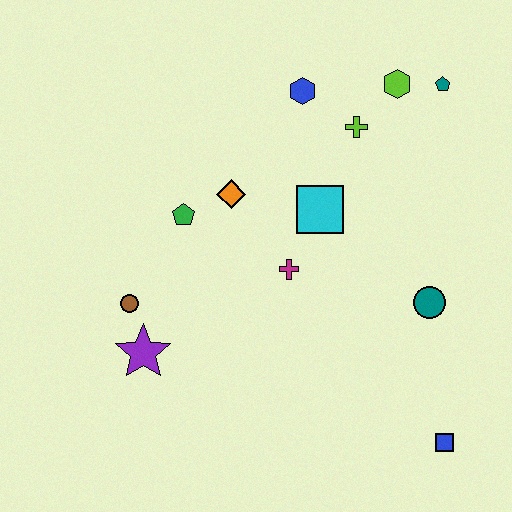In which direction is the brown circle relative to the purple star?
The brown circle is above the purple star.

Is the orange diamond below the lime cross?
Yes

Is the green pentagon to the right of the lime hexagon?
No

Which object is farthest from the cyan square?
The blue square is farthest from the cyan square.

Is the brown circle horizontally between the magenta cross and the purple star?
No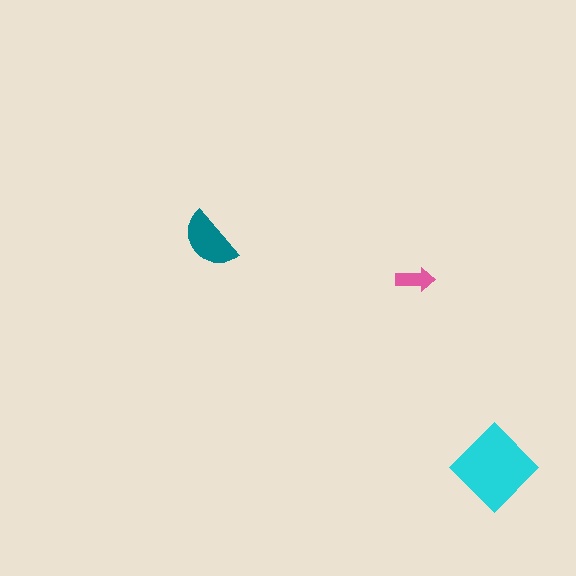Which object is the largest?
The cyan diamond.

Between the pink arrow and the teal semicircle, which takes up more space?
The teal semicircle.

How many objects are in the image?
There are 3 objects in the image.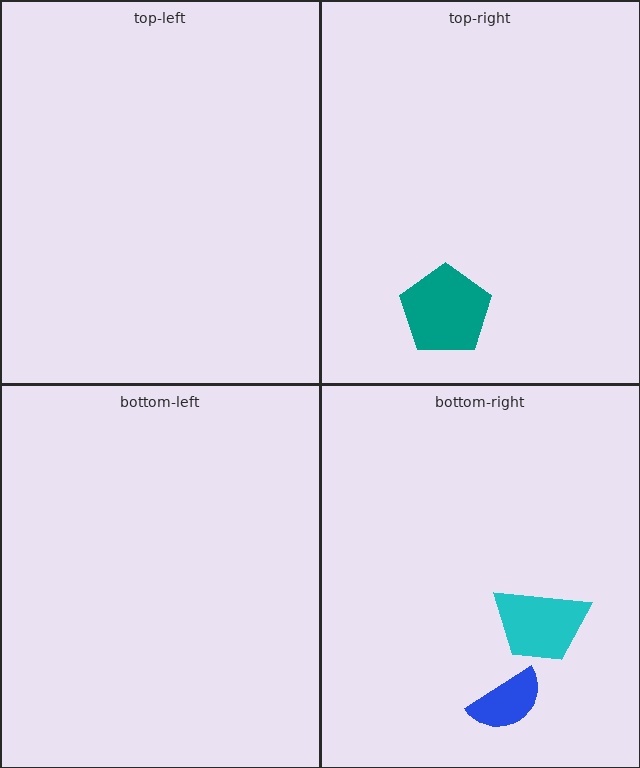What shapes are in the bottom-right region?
The blue semicircle, the cyan trapezoid.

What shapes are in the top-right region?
The teal pentagon.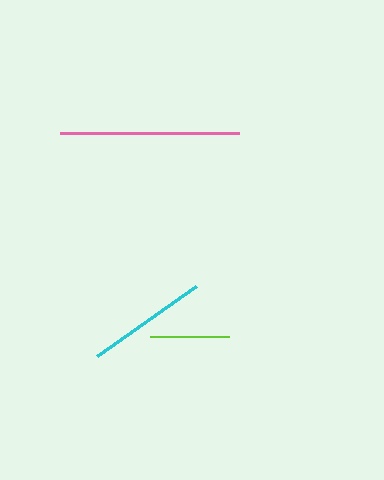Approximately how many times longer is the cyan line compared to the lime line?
The cyan line is approximately 1.5 times the length of the lime line.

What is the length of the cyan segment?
The cyan segment is approximately 121 pixels long.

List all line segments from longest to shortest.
From longest to shortest: pink, cyan, lime.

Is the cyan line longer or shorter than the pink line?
The pink line is longer than the cyan line.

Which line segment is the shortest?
The lime line is the shortest at approximately 79 pixels.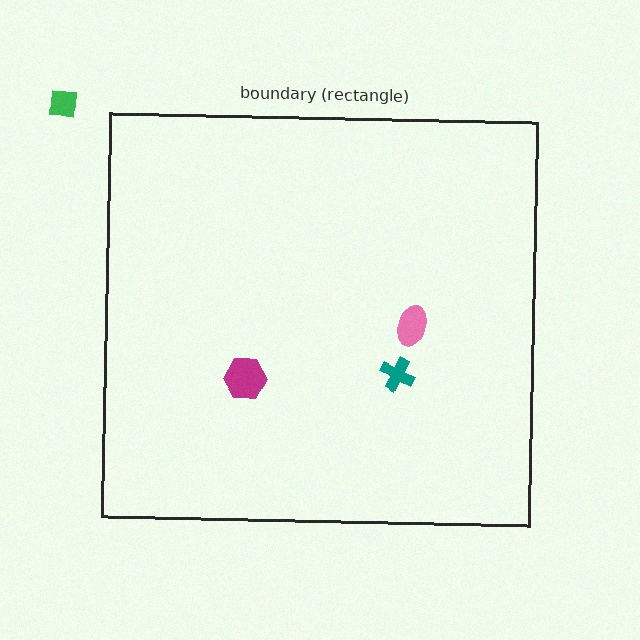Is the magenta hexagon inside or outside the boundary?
Inside.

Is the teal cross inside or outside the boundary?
Inside.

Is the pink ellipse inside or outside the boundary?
Inside.